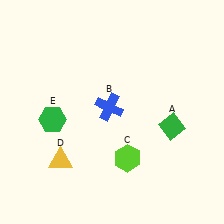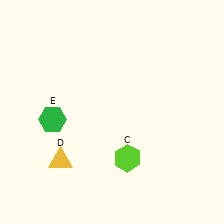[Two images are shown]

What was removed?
The green diamond (A), the blue cross (B) were removed in Image 2.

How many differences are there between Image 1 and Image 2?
There are 2 differences between the two images.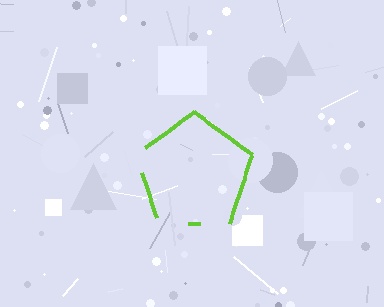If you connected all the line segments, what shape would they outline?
They would outline a pentagon.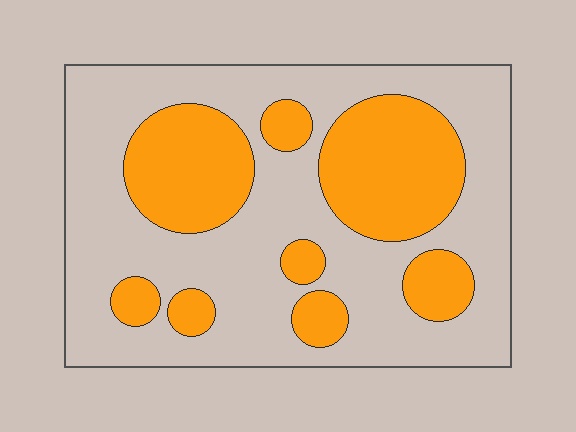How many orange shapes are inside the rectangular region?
8.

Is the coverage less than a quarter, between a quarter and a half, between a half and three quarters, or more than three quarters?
Between a quarter and a half.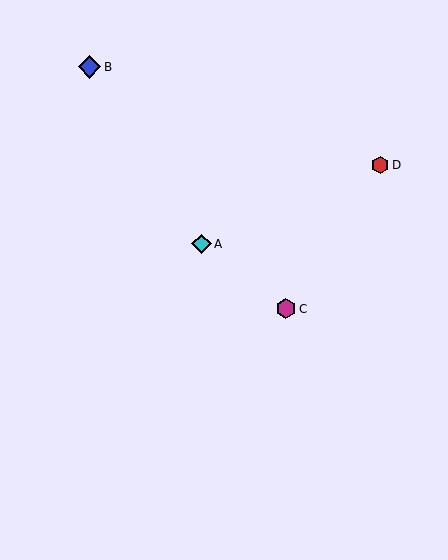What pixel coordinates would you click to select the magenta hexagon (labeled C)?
Click at (286, 309) to select the magenta hexagon C.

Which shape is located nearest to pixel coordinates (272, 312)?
The magenta hexagon (labeled C) at (286, 309) is nearest to that location.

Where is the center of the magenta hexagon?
The center of the magenta hexagon is at (286, 309).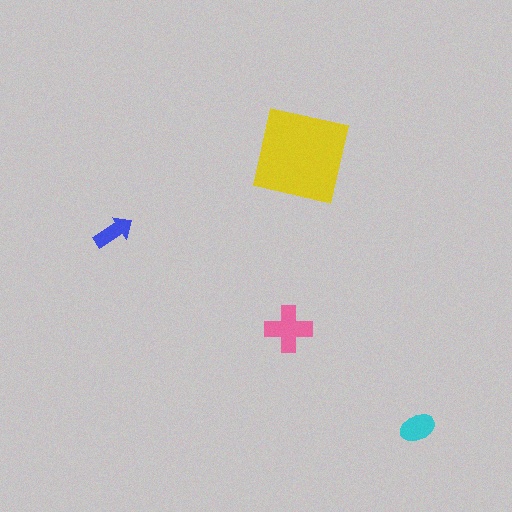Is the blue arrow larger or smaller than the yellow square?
Smaller.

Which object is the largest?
The yellow square.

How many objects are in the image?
There are 4 objects in the image.